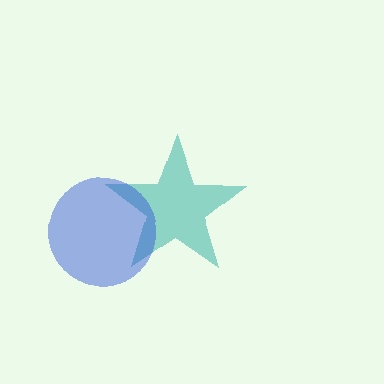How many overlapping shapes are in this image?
There are 2 overlapping shapes in the image.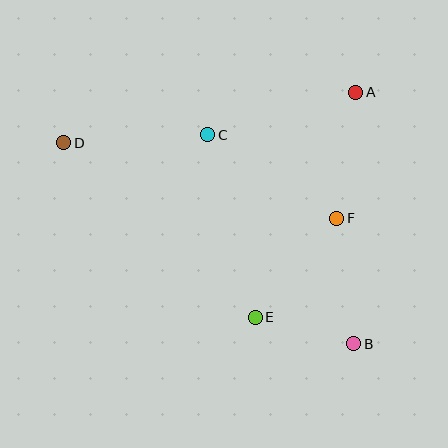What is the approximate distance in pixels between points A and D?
The distance between A and D is approximately 296 pixels.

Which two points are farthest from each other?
Points B and D are farthest from each other.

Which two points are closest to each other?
Points B and E are closest to each other.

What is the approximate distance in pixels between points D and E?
The distance between D and E is approximately 259 pixels.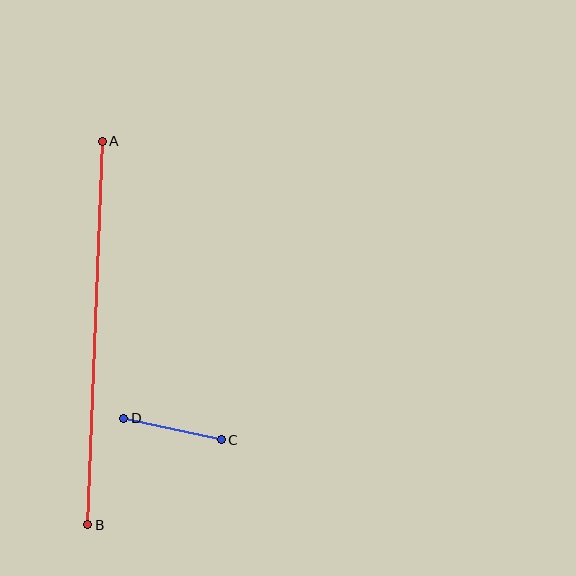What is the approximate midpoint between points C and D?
The midpoint is at approximately (173, 429) pixels.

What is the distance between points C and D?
The distance is approximately 100 pixels.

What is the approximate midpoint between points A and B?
The midpoint is at approximately (95, 333) pixels.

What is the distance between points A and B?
The distance is approximately 384 pixels.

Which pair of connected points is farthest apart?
Points A and B are farthest apart.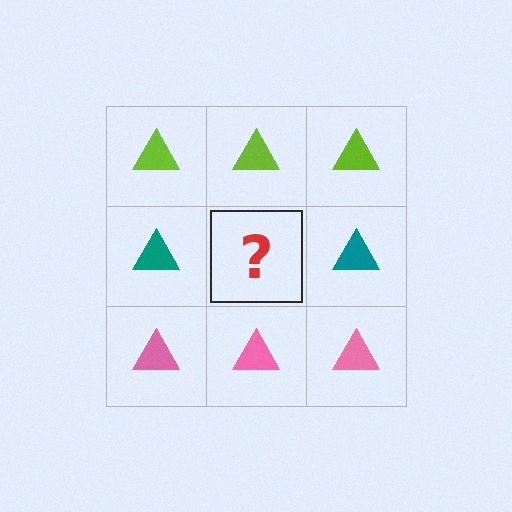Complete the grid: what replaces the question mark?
The question mark should be replaced with a teal triangle.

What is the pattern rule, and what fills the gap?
The rule is that each row has a consistent color. The gap should be filled with a teal triangle.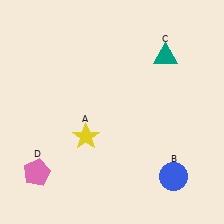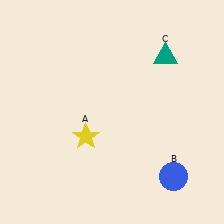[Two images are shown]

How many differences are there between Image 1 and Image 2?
There is 1 difference between the two images.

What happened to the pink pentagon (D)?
The pink pentagon (D) was removed in Image 2. It was in the bottom-left area of Image 1.